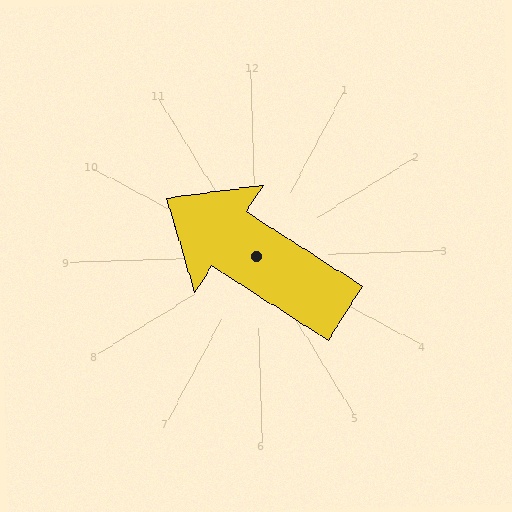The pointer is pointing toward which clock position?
Roughly 10 o'clock.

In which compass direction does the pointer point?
Northwest.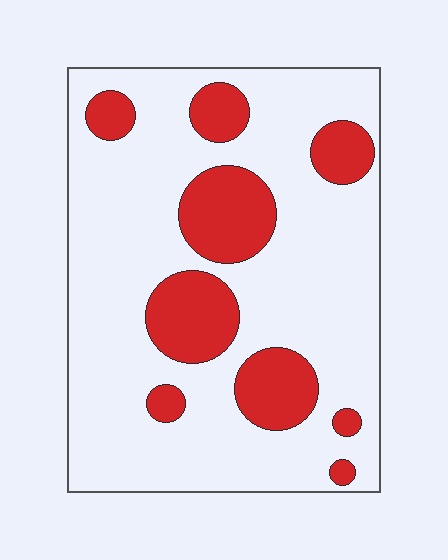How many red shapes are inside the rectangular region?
9.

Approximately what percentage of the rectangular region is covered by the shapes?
Approximately 25%.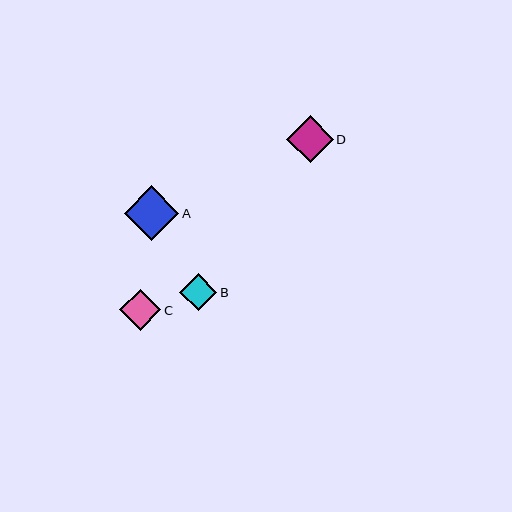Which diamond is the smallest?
Diamond B is the smallest with a size of approximately 37 pixels.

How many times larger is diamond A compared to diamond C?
Diamond A is approximately 1.3 times the size of diamond C.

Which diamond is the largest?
Diamond A is the largest with a size of approximately 55 pixels.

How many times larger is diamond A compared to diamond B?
Diamond A is approximately 1.5 times the size of diamond B.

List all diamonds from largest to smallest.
From largest to smallest: A, D, C, B.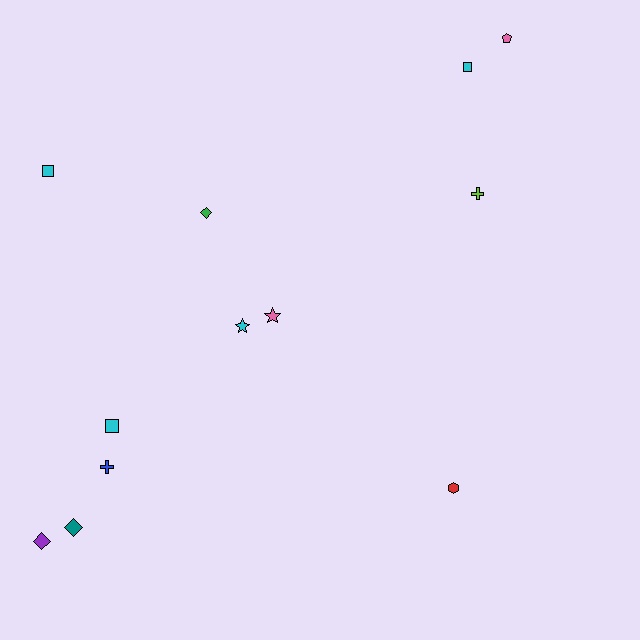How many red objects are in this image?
There is 1 red object.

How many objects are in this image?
There are 12 objects.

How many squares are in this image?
There are 3 squares.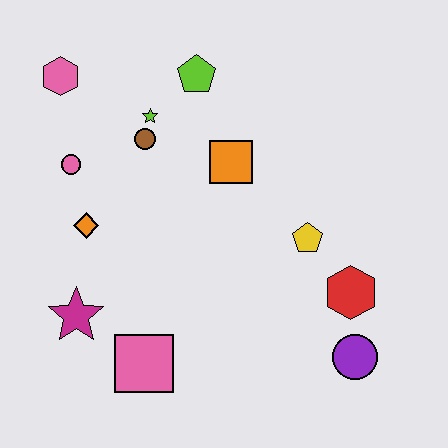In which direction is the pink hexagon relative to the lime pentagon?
The pink hexagon is to the left of the lime pentagon.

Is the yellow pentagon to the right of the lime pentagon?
Yes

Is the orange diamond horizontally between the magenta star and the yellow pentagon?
Yes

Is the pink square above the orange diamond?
No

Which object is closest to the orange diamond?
The pink circle is closest to the orange diamond.